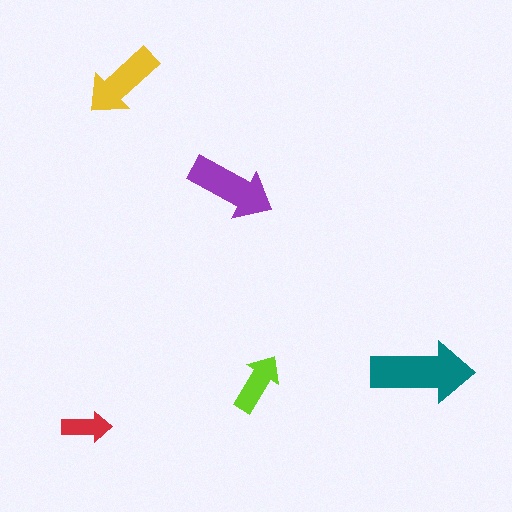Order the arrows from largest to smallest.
the teal one, the purple one, the yellow one, the lime one, the red one.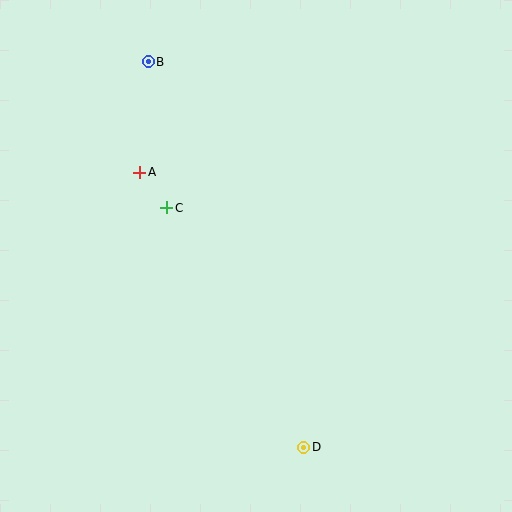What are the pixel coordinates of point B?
Point B is at (148, 62).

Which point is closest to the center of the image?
Point C at (167, 208) is closest to the center.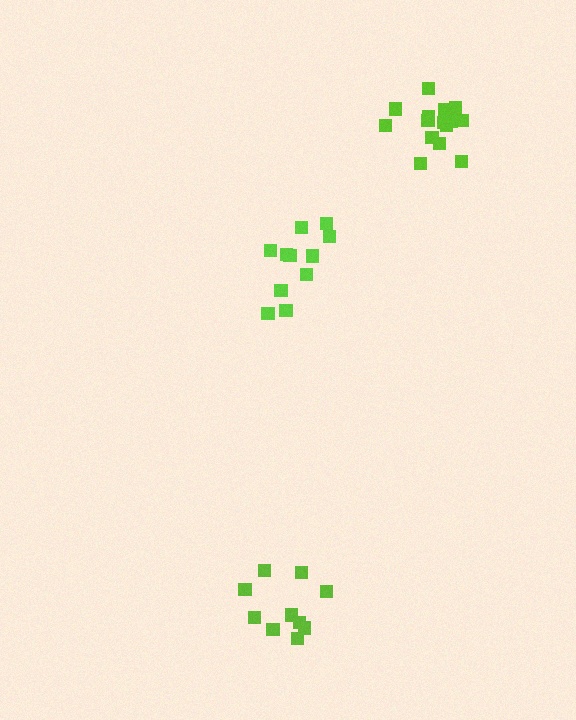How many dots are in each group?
Group 1: 16 dots, Group 2: 10 dots, Group 3: 11 dots (37 total).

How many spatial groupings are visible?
There are 3 spatial groupings.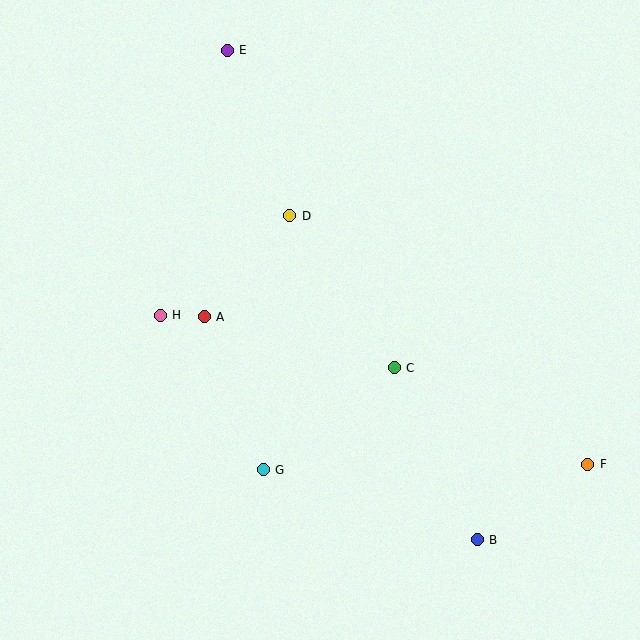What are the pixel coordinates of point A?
Point A is at (204, 317).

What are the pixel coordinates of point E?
Point E is at (227, 50).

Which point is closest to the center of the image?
Point C at (394, 368) is closest to the center.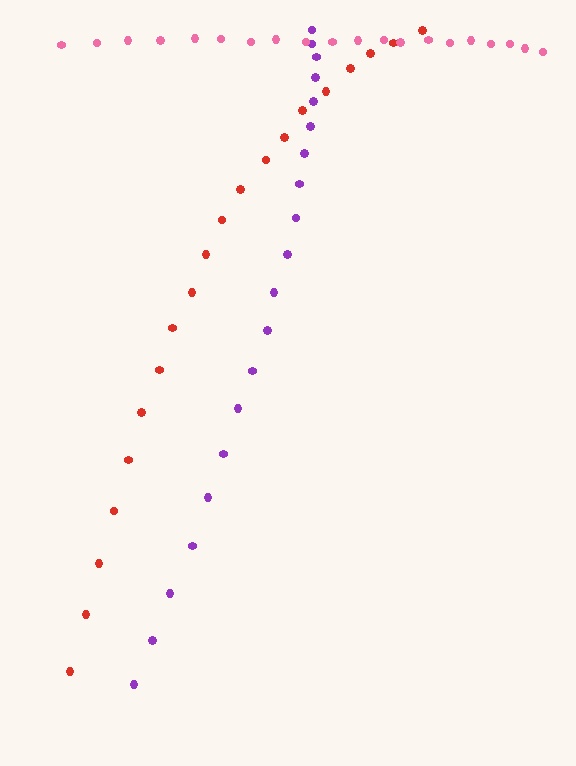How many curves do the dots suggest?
There are 3 distinct paths.